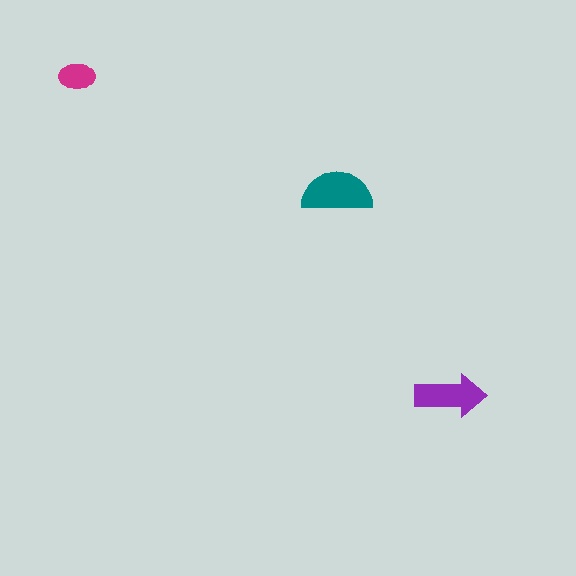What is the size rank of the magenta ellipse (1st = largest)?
3rd.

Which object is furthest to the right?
The purple arrow is rightmost.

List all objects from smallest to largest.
The magenta ellipse, the purple arrow, the teal semicircle.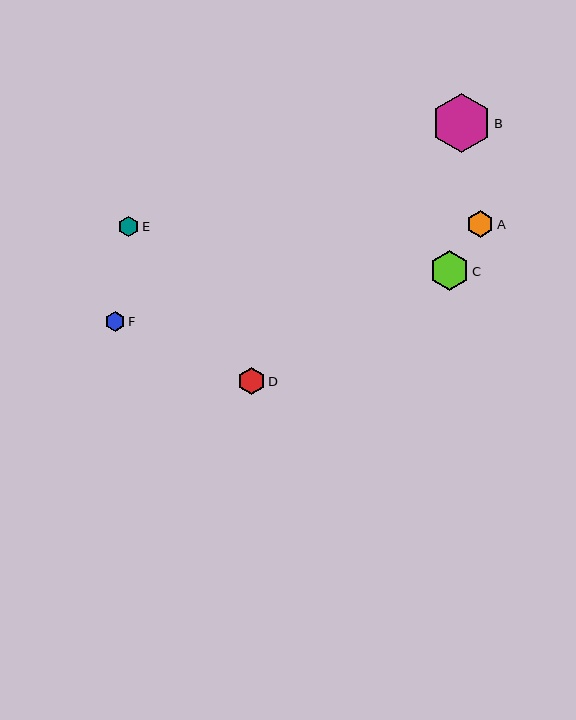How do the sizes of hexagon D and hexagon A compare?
Hexagon D and hexagon A are approximately the same size.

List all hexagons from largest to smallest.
From largest to smallest: B, C, D, A, E, F.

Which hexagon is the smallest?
Hexagon F is the smallest with a size of approximately 20 pixels.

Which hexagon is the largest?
Hexagon B is the largest with a size of approximately 60 pixels.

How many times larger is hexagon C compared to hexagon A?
Hexagon C is approximately 1.5 times the size of hexagon A.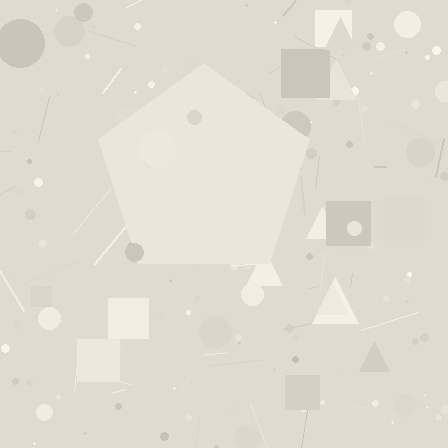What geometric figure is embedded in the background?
A pentagon is embedded in the background.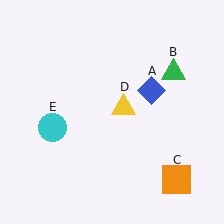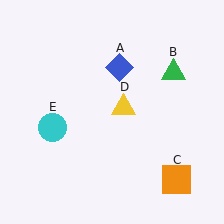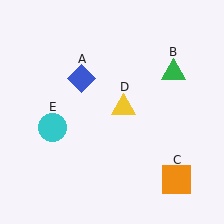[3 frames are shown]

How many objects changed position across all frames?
1 object changed position: blue diamond (object A).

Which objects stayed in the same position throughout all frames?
Green triangle (object B) and orange square (object C) and yellow triangle (object D) and cyan circle (object E) remained stationary.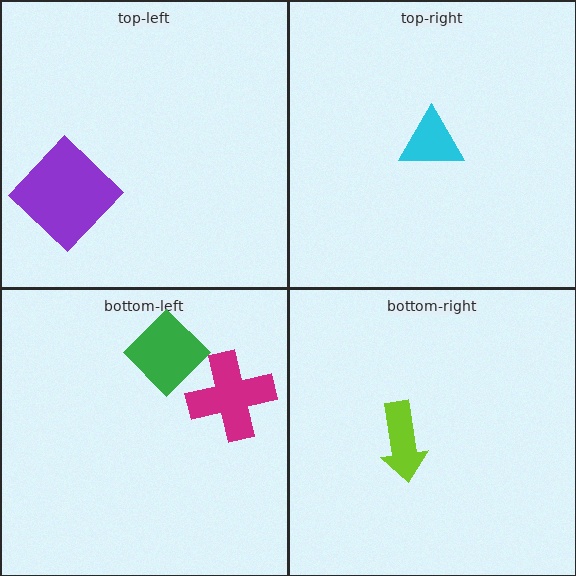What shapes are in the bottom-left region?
The green diamond, the magenta cross.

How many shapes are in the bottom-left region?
2.